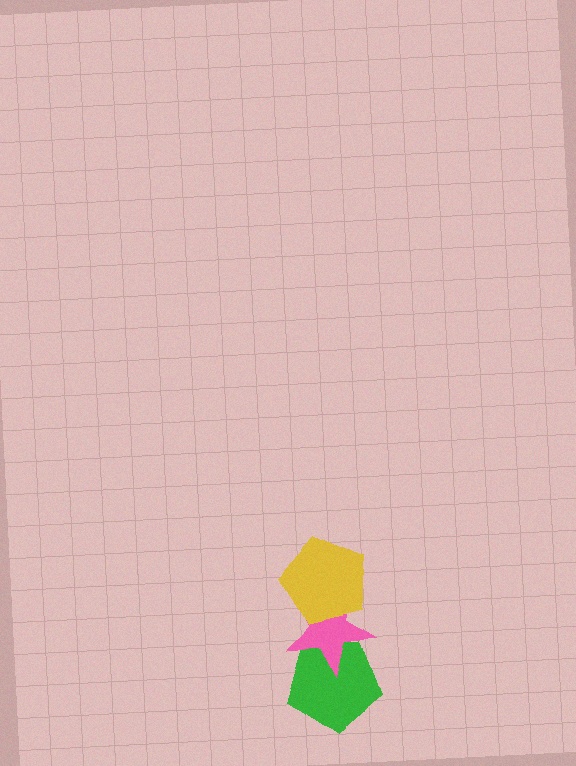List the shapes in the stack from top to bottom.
From top to bottom: the yellow pentagon, the pink star, the green pentagon.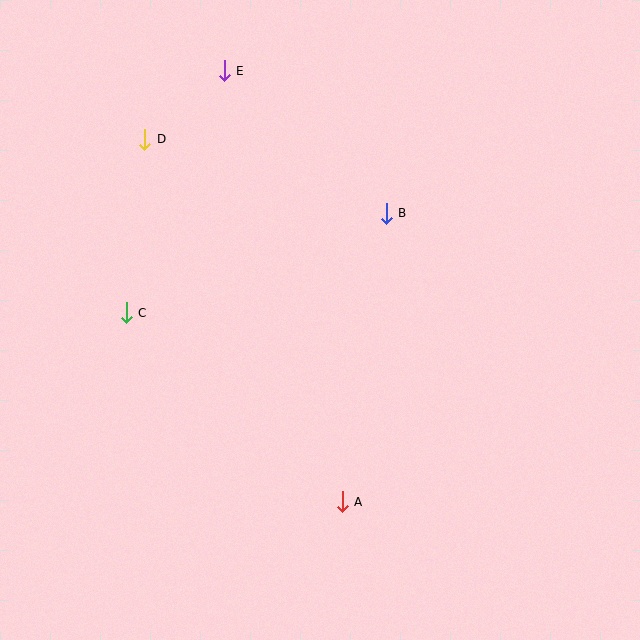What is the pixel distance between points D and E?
The distance between D and E is 105 pixels.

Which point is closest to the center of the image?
Point B at (386, 213) is closest to the center.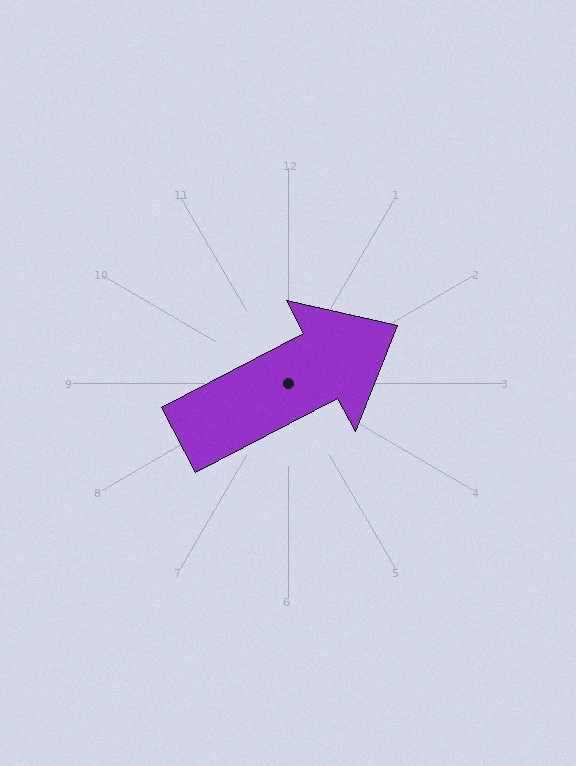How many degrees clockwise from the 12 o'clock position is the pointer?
Approximately 62 degrees.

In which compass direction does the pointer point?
Northeast.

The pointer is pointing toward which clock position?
Roughly 2 o'clock.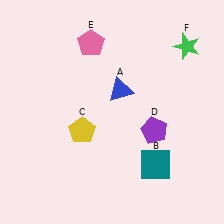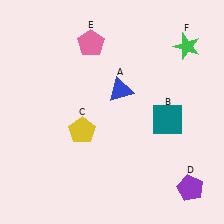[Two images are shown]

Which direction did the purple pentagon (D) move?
The purple pentagon (D) moved down.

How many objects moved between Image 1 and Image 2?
2 objects moved between the two images.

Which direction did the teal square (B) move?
The teal square (B) moved up.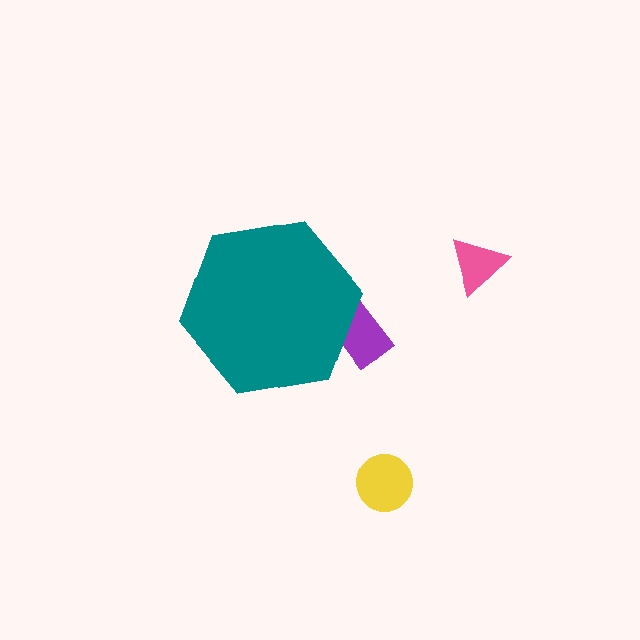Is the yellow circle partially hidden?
No, the yellow circle is fully visible.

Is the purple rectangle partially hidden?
Yes, the purple rectangle is partially hidden behind the teal hexagon.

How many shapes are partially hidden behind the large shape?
1 shape is partially hidden.